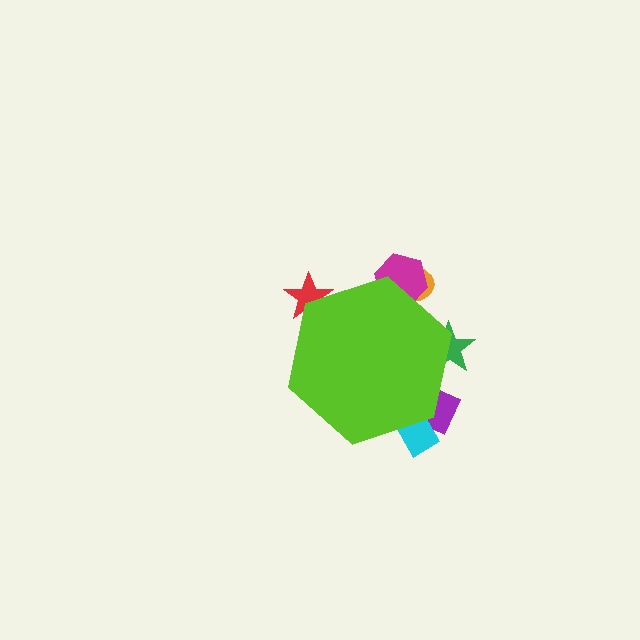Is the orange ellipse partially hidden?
Yes, the orange ellipse is partially hidden behind the lime hexagon.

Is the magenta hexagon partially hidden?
Yes, the magenta hexagon is partially hidden behind the lime hexagon.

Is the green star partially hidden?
Yes, the green star is partially hidden behind the lime hexagon.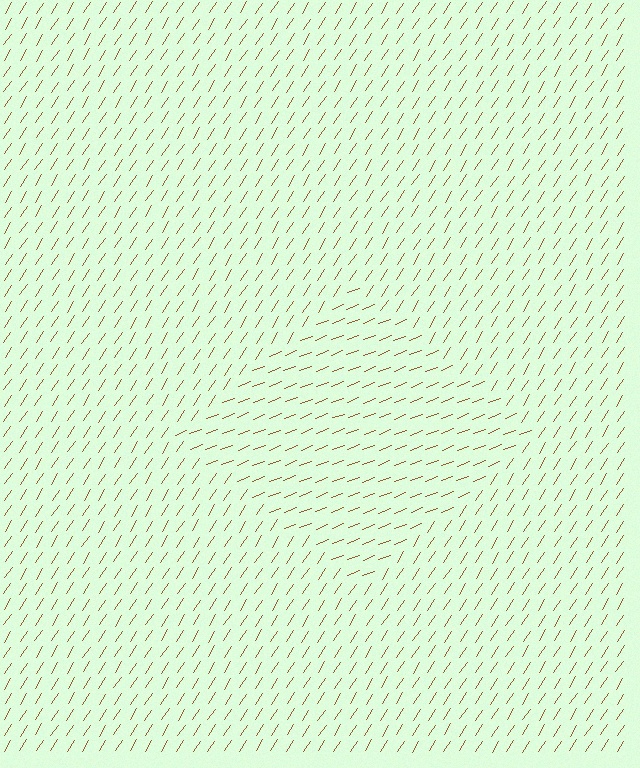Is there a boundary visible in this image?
Yes, there is a texture boundary formed by a change in line orientation.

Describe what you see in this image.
The image is filled with small brown line segments. A diamond region in the image has lines oriented differently from the surrounding lines, creating a visible texture boundary.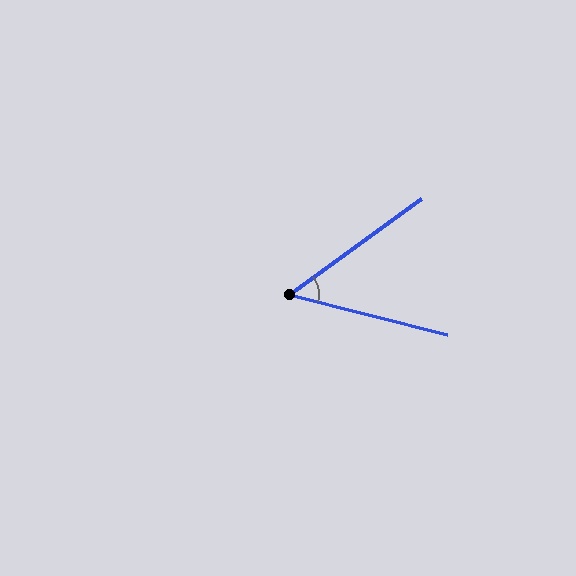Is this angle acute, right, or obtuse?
It is acute.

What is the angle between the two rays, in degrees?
Approximately 50 degrees.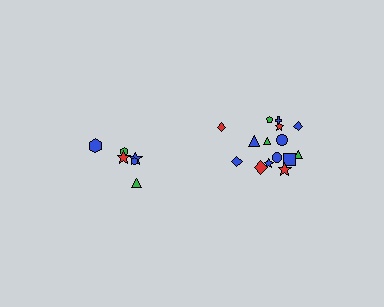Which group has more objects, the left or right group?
The right group.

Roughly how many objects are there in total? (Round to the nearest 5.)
Roughly 20 objects in total.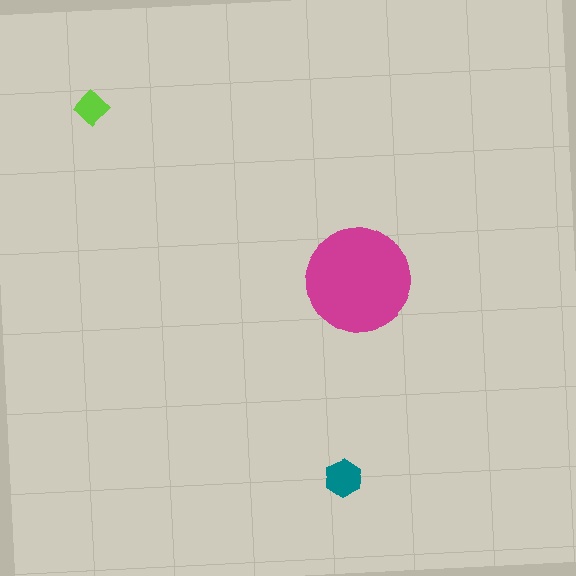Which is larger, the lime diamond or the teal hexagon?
The teal hexagon.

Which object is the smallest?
The lime diamond.